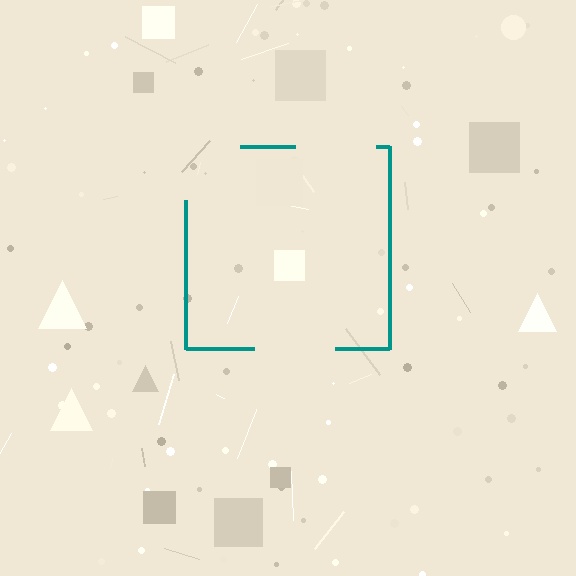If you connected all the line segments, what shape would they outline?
They would outline a square.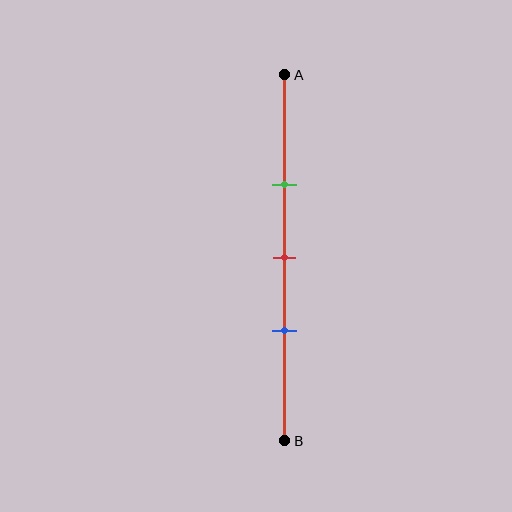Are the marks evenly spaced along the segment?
Yes, the marks are approximately evenly spaced.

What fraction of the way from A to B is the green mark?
The green mark is approximately 30% (0.3) of the way from A to B.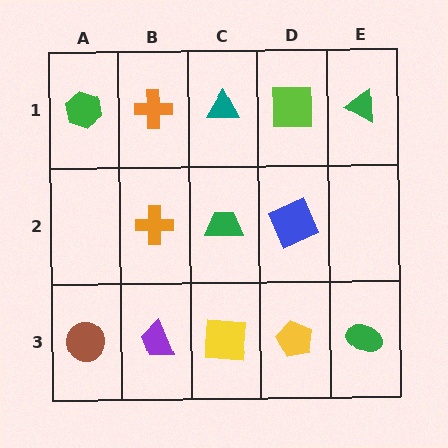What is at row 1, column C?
A teal triangle.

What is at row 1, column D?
A lime square.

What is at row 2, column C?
A green trapezoid.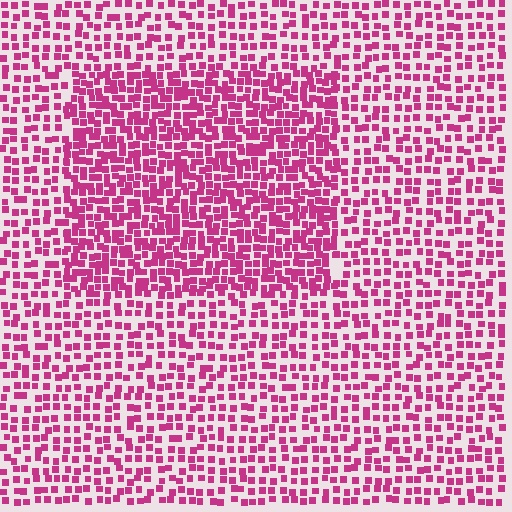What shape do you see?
I see a rectangle.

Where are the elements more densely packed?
The elements are more densely packed inside the rectangle boundary.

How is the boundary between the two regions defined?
The boundary is defined by a change in element density (approximately 1.7x ratio). All elements are the same color, size, and shape.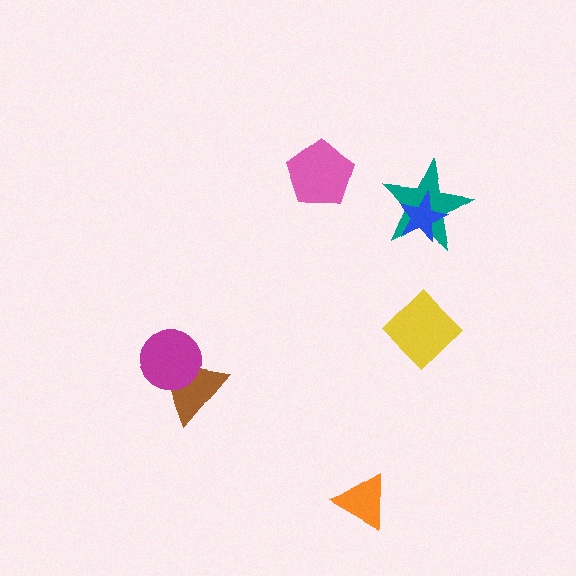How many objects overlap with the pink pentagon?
0 objects overlap with the pink pentagon.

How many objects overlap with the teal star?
1 object overlaps with the teal star.